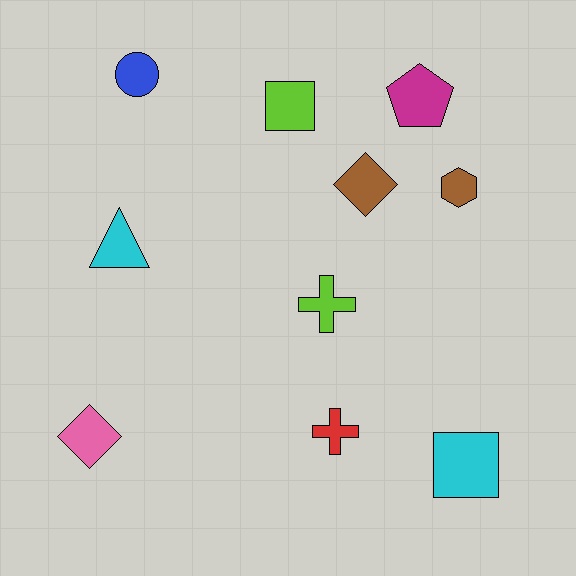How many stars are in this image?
There are no stars.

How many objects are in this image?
There are 10 objects.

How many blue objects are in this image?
There is 1 blue object.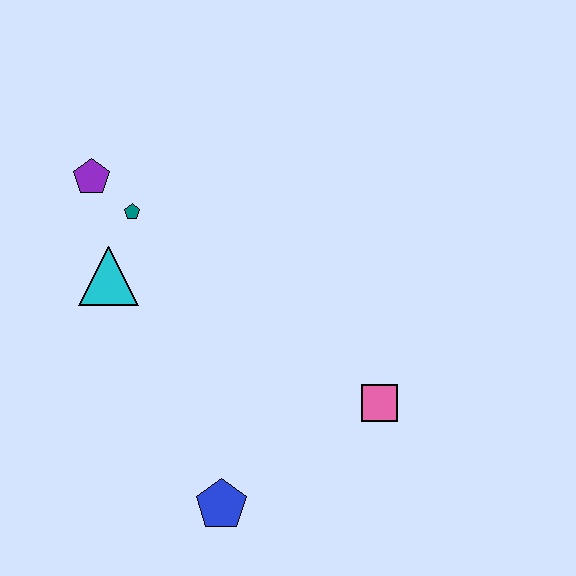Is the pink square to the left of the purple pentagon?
No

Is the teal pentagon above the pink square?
Yes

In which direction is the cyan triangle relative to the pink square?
The cyan triangle is to the left of the pink square.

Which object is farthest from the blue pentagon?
The purple pentagon is farthest from the blue pentagon.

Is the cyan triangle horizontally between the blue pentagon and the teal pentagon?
No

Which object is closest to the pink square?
The blue pentagon is closest to the pink square.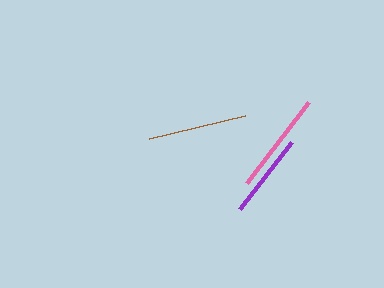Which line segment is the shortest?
The purple line is the shortest at approximately 84 pixels.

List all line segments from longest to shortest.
From longest to shortest: pink, brown, purple.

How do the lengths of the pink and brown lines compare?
The pink and brown lines are approximately the same length.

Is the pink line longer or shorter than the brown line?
The pink line is longer than the brown line.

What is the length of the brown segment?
The brown segment is approximately 99 pixels long.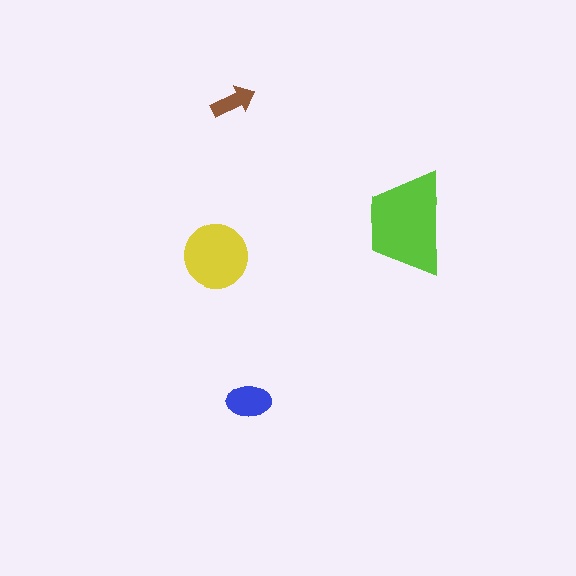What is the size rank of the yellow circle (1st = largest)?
2nd.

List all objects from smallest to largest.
The brown arrow, the blue ellipse, the yellow circle, the lime trapezoid.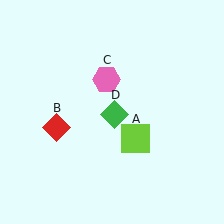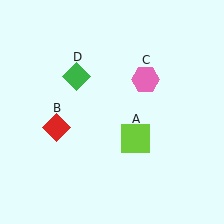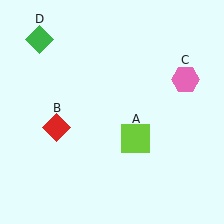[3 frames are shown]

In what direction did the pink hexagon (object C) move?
The pink hexagon (object C) moved right.